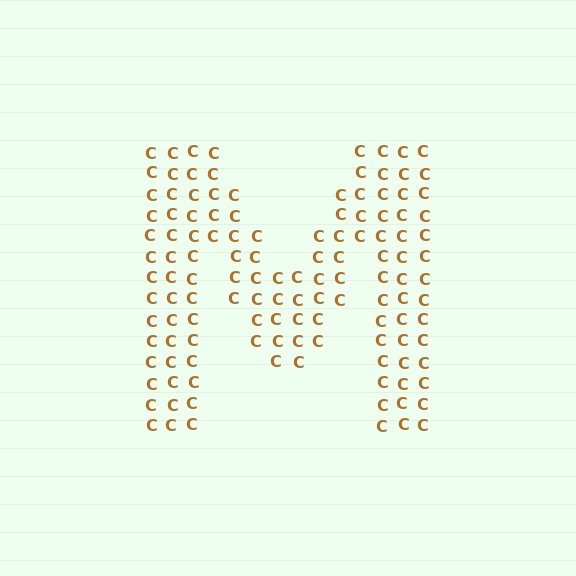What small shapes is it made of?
It is made of small letter C's.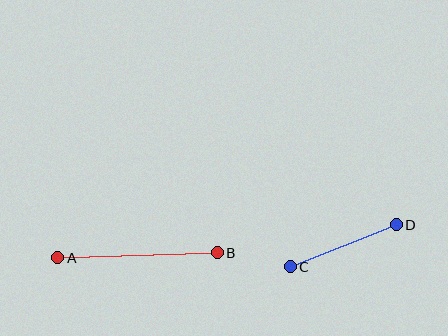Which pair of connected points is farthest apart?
Points A and B are farthest apart.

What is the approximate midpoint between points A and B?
The midpoint is at approximately (137, 255) pixels.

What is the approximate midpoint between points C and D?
The midpoint is at approximately (343, 246) pixels.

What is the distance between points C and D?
The distance is approximately 114 pixels.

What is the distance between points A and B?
The distance is approximately 159 pixels.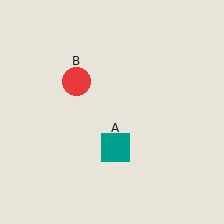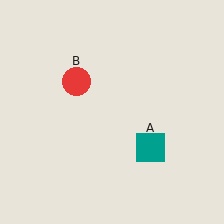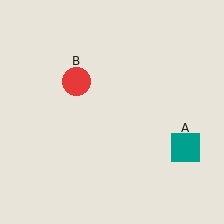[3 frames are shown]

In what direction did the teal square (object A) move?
The teal square (object A) moved right.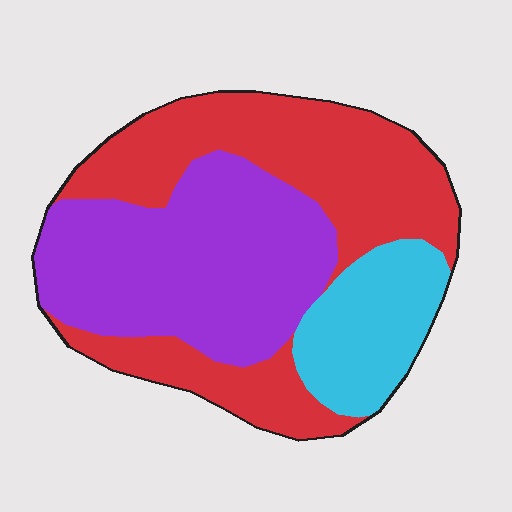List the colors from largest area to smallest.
From largest to smallest: red, purple, cyan.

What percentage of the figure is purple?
Purple covers 40% of the figure.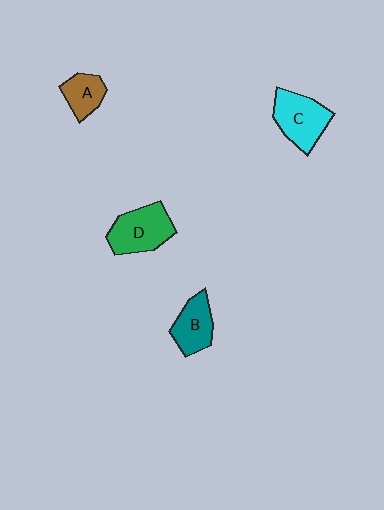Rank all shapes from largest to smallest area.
From largest to smallest: D (green), C (cyan), B (teal), A (brown).